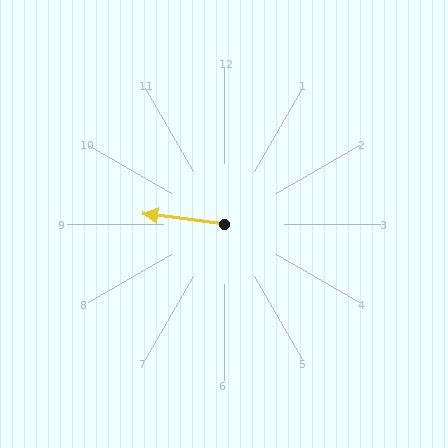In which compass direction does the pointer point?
West.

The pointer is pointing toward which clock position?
Roughly 9 o'clock.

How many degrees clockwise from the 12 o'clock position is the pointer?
Approximately 277 degrees.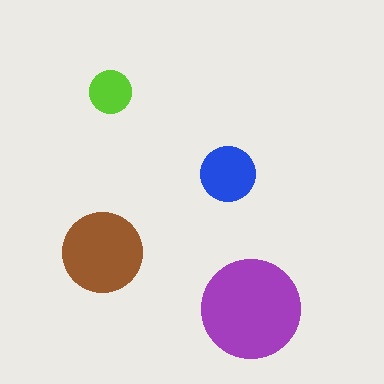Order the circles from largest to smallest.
the purple one, the brown one, the blue one, the lime one.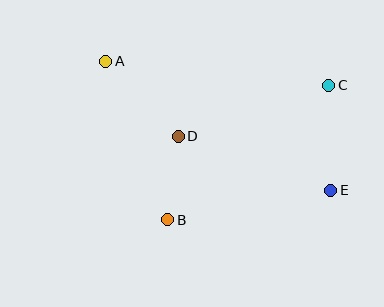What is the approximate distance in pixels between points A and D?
The distance between A and D is approximately 104 pixels.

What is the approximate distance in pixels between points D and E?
The distance between D and E is approximately 162 pixels.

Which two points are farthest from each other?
Points A and E are farthest from each other.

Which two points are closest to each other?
Points B and D are closest to each other.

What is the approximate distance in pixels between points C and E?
The distance between C and E is approximately 105 pixels.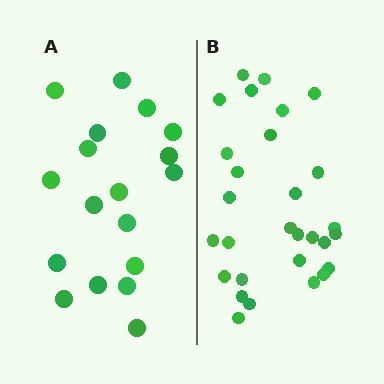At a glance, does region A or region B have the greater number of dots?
Region B (the right region) has more dots.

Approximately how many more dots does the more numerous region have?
Region B has roughly 12 or so more dots than region A.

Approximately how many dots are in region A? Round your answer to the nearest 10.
About 20 dots. (The exact count is 18, which rounds to 20.)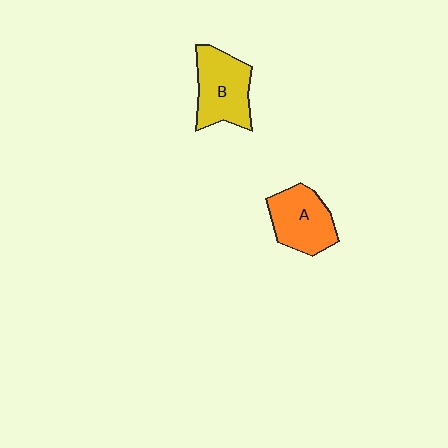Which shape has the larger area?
Shape B (yellow).